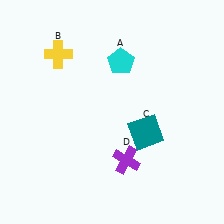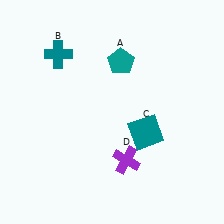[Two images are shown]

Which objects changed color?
A changed from cyan to teal. B changed from yellow to teal.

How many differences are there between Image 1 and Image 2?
There are 2 differences between the two images.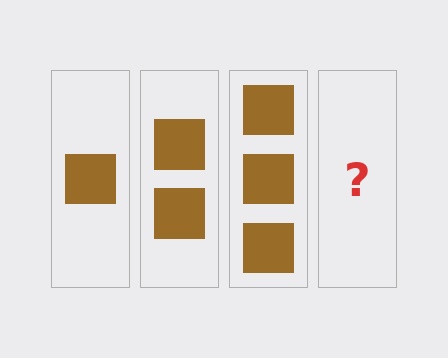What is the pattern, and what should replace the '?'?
The pattern is that each step adds one more square. The '?' should be 4 squares.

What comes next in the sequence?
The next element should be 4 squares.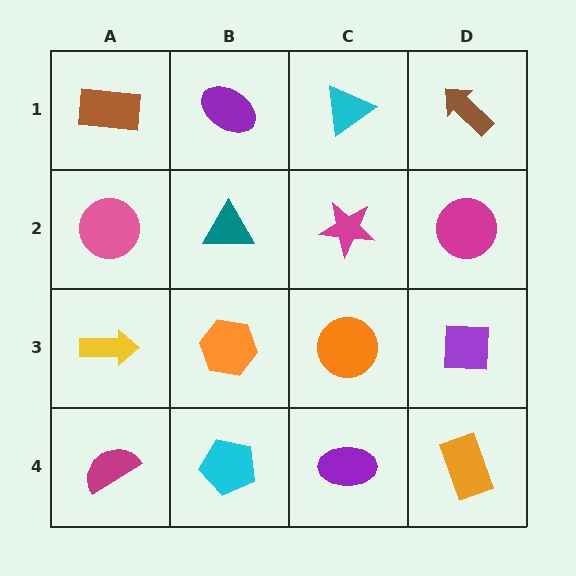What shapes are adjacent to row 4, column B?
An orange hexagon (row 3, column B), a magenta semicircle (row 4, column A), a purple ellipse (row 4, column C).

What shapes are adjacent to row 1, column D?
A magenta circle (row 2, column D), a cyan triangle (row 1, column C).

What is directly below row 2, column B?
An orange hexagon.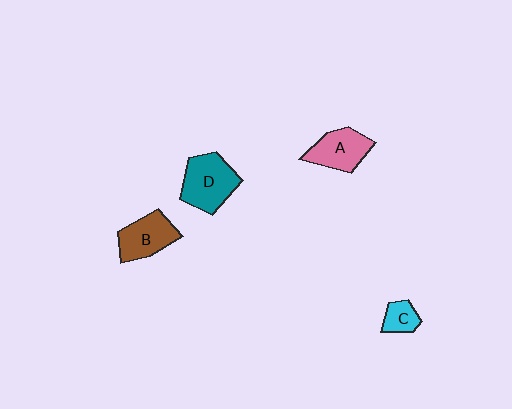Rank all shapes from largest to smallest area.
From largest to smallest: D (teal), A (pink), B (brown), C (cyan).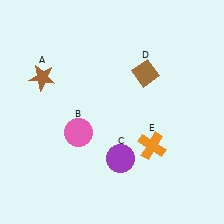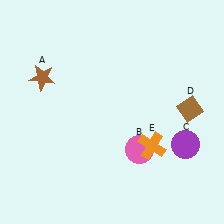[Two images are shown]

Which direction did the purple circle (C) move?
The purple circle (C) moved right.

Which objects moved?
The objects that moved are: the pink circle (B), the purple circle (C), the brown diamond (D).